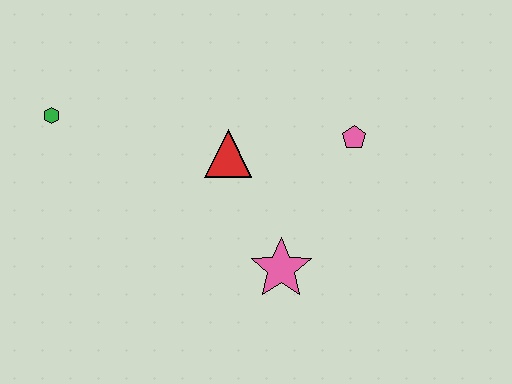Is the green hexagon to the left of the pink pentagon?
Yes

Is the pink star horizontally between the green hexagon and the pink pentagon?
Yes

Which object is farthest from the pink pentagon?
The green hexagon is farthest from the pink pentagon.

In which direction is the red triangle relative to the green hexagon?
The red triangle is to the right of the green hexagon.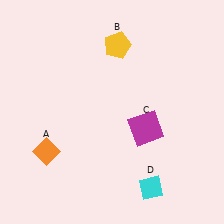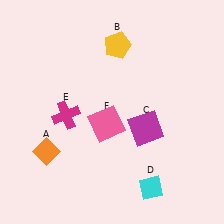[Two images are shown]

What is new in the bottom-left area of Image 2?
A pink square (F) was added in the bottom-left area of Image 2.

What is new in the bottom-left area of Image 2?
A magenta cross (E) was added in the bottom-left area of Image 2.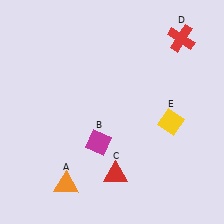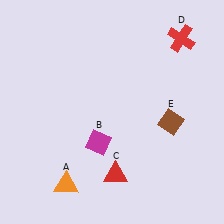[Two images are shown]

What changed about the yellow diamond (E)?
In Image 1, E is yellow. In Image 2, it changed to brown.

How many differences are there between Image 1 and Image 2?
There is 1 difference between the two images.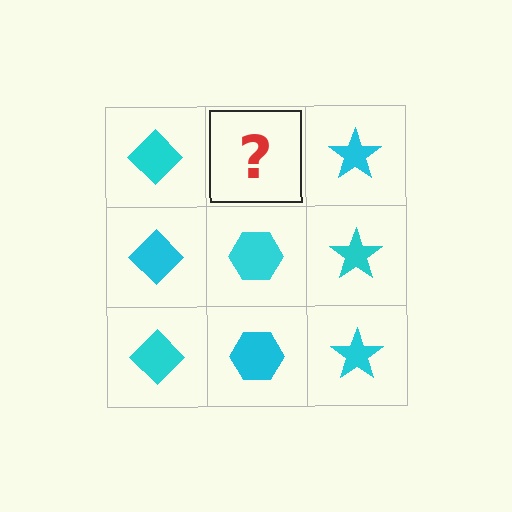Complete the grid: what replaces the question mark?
The question mark should be replaced with a cyan hexagon.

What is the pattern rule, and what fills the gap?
The rule is that each column has a consistent shape. The gap should be filled with a cyan hexagon.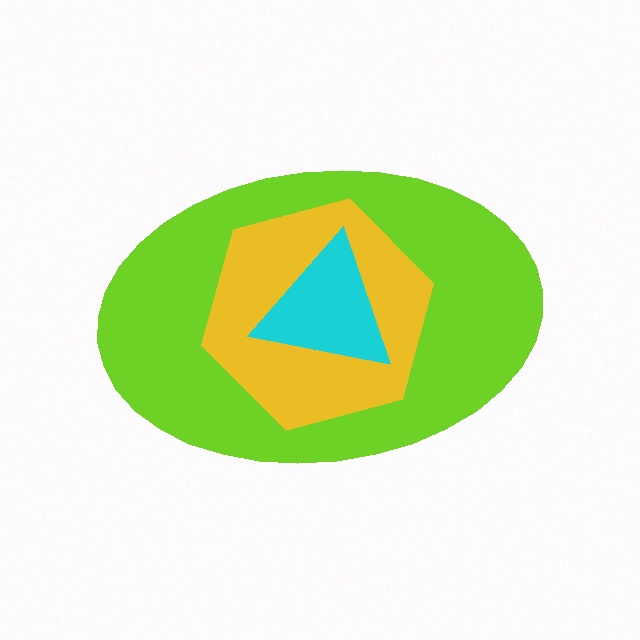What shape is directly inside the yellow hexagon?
The cyan triangle.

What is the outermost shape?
The lime ellipse.